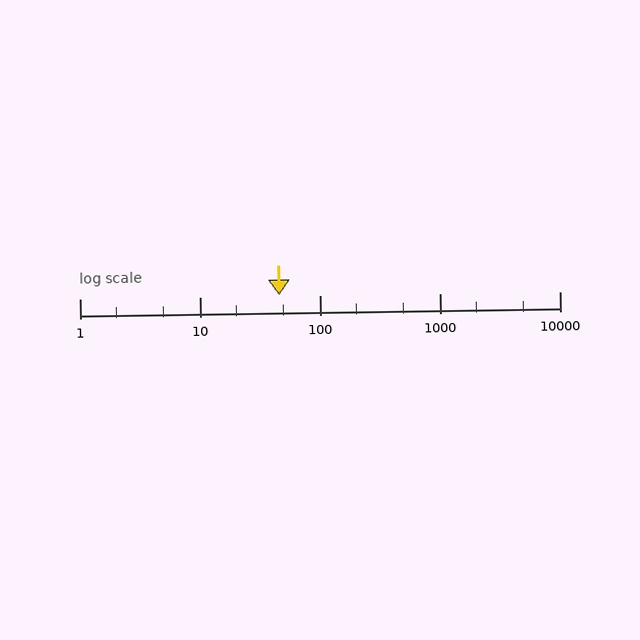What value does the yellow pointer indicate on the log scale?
The pointer indicates approximately 46.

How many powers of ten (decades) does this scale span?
The scale spans 4 decades, from 1 to 10000.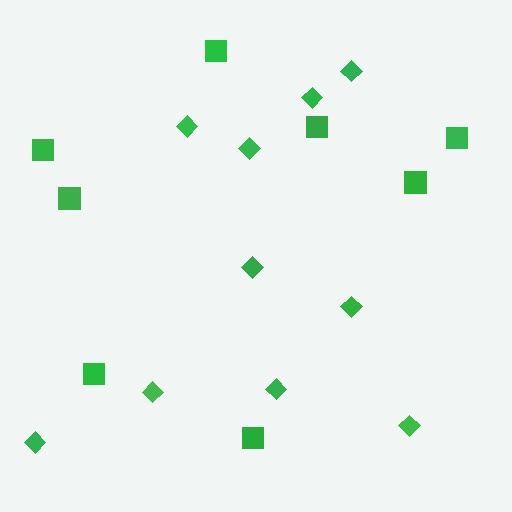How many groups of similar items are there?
There are 2 groups: one group of diamonds (10) and one group of squares (8).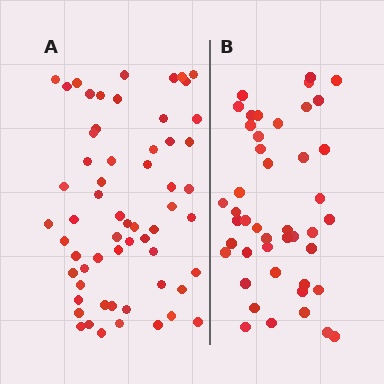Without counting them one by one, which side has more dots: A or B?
Region A (the left region) has more dots.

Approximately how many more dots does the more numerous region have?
Region A has approximately 15 more dots than region B.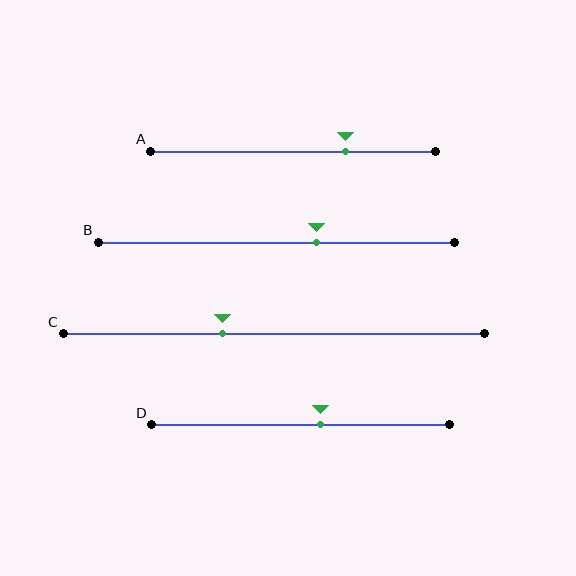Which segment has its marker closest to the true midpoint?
Segment D has its marker closest to the true midpoint.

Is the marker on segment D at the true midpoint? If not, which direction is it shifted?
No, the marker on segment D is shifted to the right by about 7% of the segment length.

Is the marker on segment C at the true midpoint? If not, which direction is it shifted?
No, the marker on segment C is shifted to the left by about 12% of the segment length.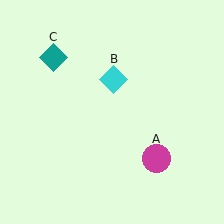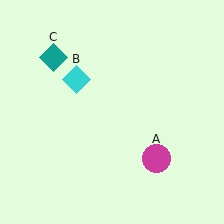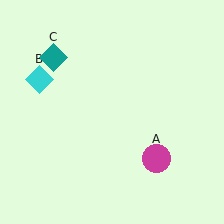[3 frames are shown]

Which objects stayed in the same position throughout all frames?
Magenta circle (object A) and teal diamond (object C) remained stationary.